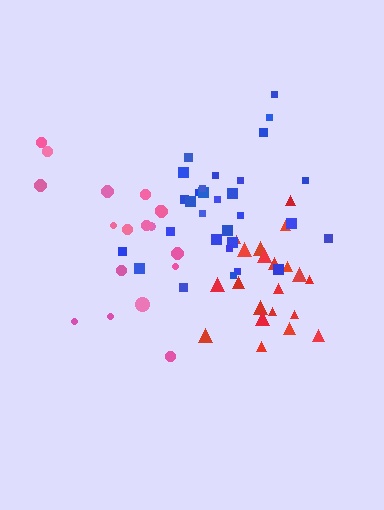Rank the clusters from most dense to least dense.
red, blue, pink.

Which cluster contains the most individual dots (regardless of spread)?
Blue (30).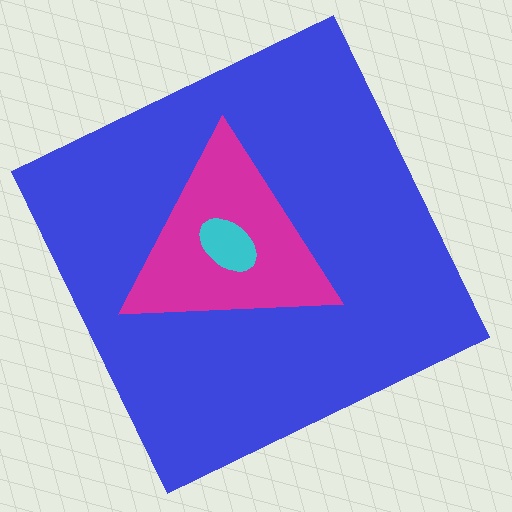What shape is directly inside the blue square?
The magenta triangle.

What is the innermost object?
The cyan ellipse.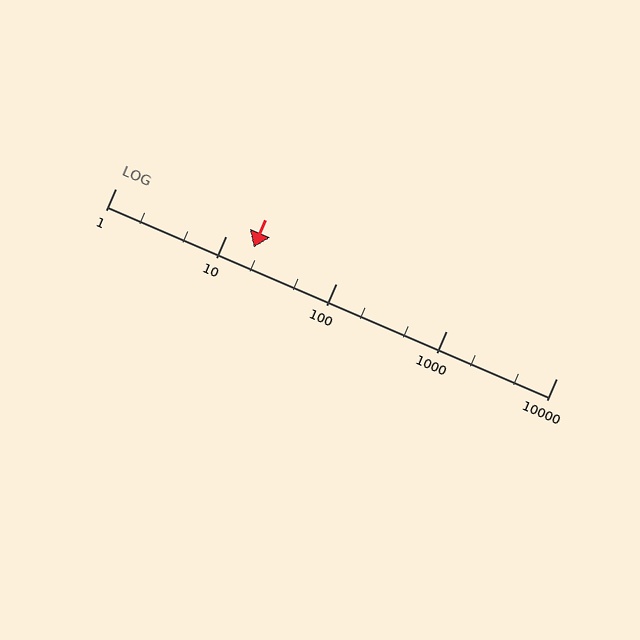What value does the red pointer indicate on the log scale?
The pointer indicates approximately 18.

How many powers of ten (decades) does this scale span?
The scale spans 4 decades, from 1 to 10000.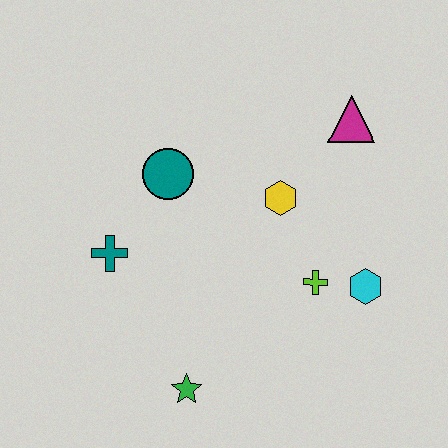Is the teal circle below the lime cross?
No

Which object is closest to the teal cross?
The teal circle is closest to the teal cross.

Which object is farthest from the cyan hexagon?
The teal cross is farthest from the cyan hexagon.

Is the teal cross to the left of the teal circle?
Yes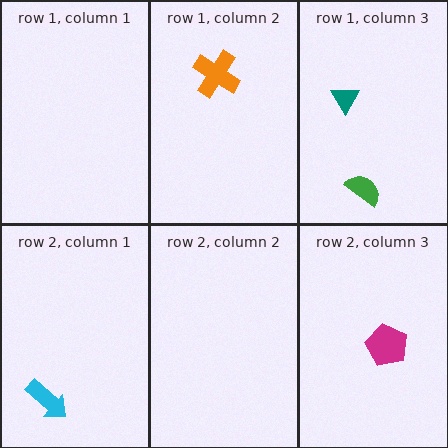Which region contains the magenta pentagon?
The row 2, column 3 region.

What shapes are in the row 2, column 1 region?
The cyan arrow.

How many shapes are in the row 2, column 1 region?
1.